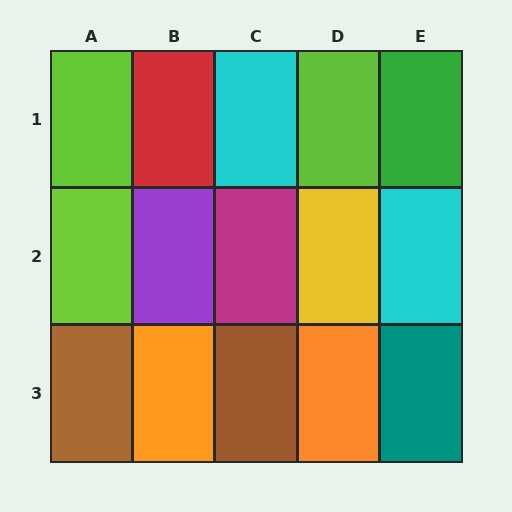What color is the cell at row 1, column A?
Lime.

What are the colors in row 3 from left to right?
Brown, orange, brown, orange, teal.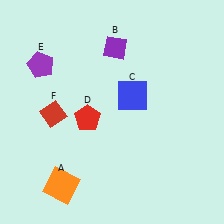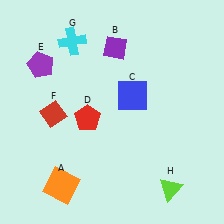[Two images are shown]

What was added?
A cyan cross (G), a lime triangle (H) were added in Image 2.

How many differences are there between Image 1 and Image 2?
There are 2 differences between the two images.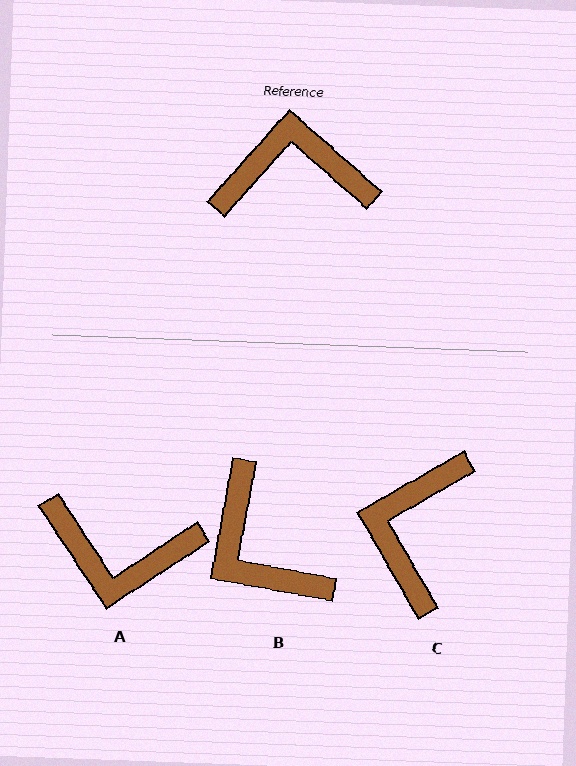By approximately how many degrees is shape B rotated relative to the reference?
Approximately 121 degrees counter-clockwise.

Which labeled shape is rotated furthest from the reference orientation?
A, about 165 degrees away.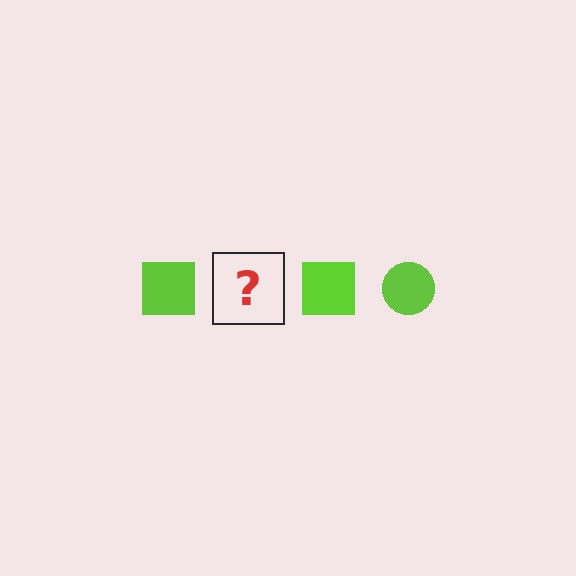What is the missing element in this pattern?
The missing element is a lime circle.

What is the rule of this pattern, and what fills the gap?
The rule is that the pattern cycles through square, circle shapes in lime. The gap should be filled with a lime circle.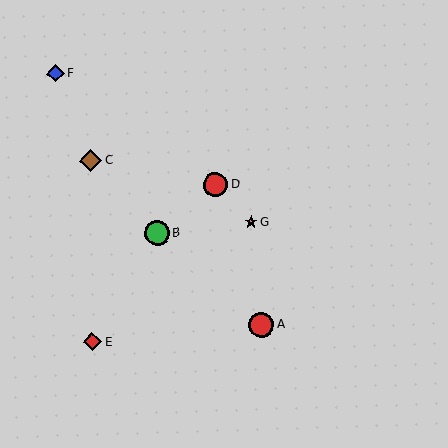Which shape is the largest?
The red circle (labeled A) is the largest.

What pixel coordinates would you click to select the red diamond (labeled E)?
Click at (92, 342) to select the red diamond E.